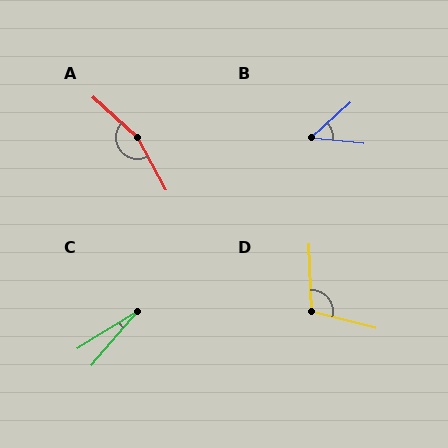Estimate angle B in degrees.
Approximately 48 degrees.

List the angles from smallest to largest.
C (17°), B (48°), D (107°), A (160°).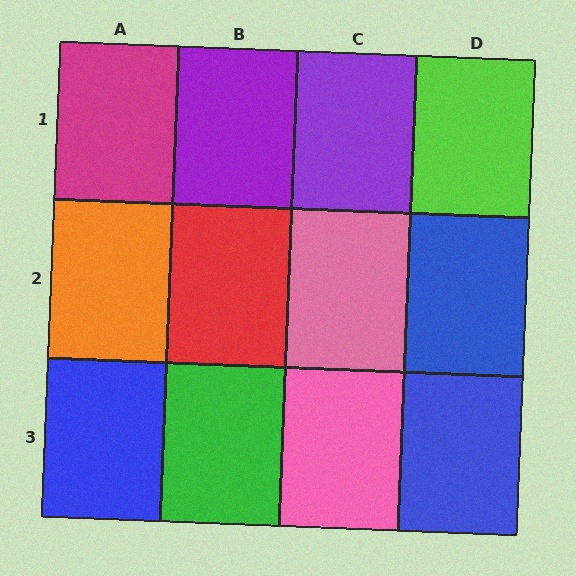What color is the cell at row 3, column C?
Pink.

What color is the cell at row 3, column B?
Green.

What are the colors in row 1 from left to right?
Magenta, purple, purple, lime.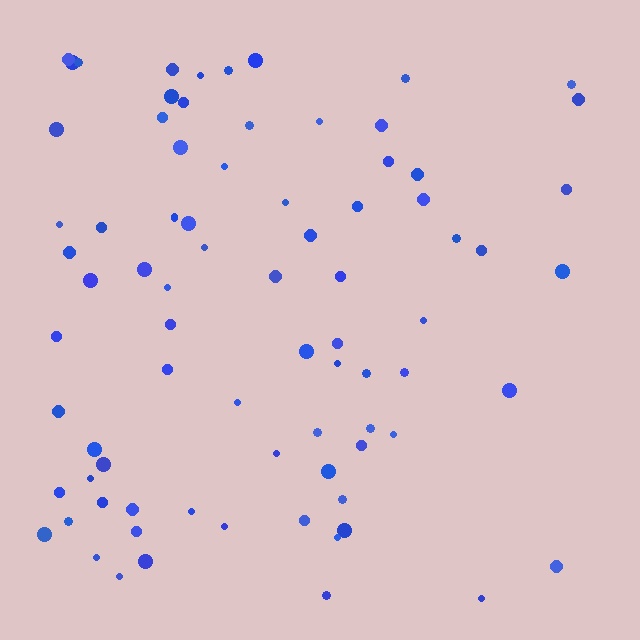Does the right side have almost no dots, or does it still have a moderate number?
Still a moderate number, just noticeably fewer than the left.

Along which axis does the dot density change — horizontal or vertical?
Horizontal.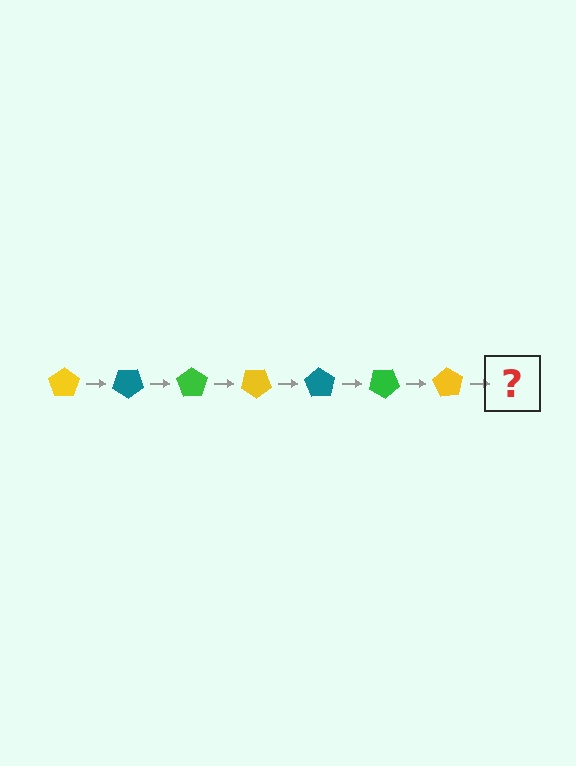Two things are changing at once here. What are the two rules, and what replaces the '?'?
The two rules are that it rotates 35 degrees each step and the color cycles through yellow, teal, and green. The '?' should be a teal pentagon, rotated 245 degrees from the start.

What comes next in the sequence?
The next element should be a teal pentagon, rotated 245 degrees from the start.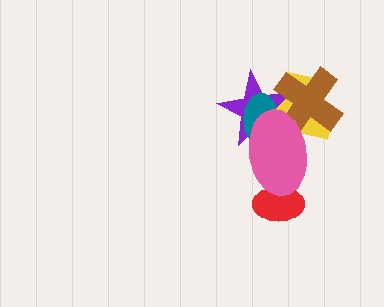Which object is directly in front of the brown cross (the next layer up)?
The teal ellipse is directly in front of the brown cross.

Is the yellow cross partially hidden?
Yes, it is partially covered by another shape.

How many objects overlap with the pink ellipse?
5 objects overlap with the pink ellipse.